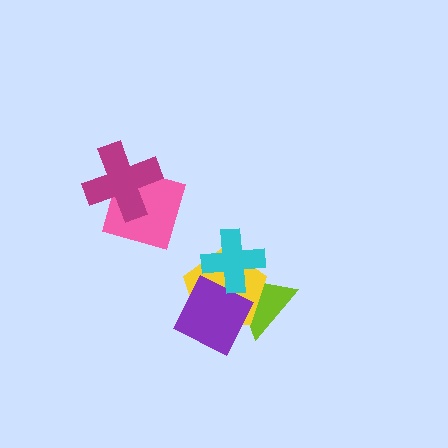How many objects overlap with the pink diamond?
1 object overlaps with the pink diamond.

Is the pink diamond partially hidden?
Yes, it is partially covered by another shape.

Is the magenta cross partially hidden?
No, no other shape covers it.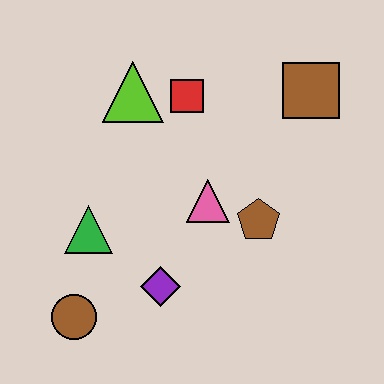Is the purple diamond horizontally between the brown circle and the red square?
Yes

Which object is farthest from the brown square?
The brown circle is farthest from the brown square.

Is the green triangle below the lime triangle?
Yes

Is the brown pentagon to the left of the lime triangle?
No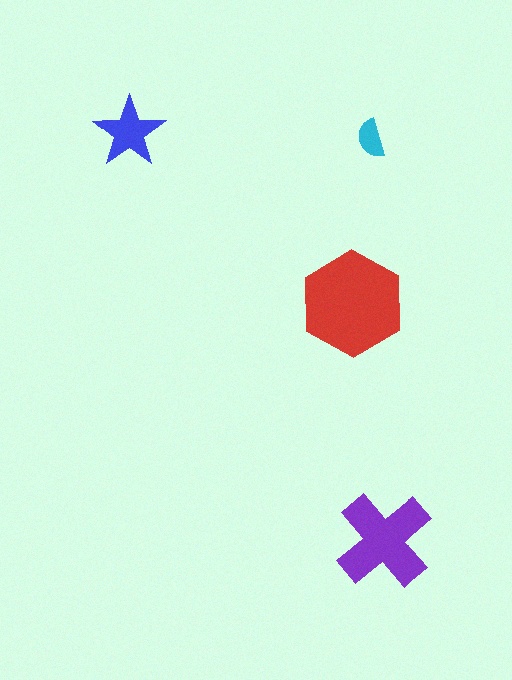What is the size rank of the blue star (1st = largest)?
3rd.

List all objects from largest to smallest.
The red hexagon, the purple cross, the blue star, the cyan semicircle.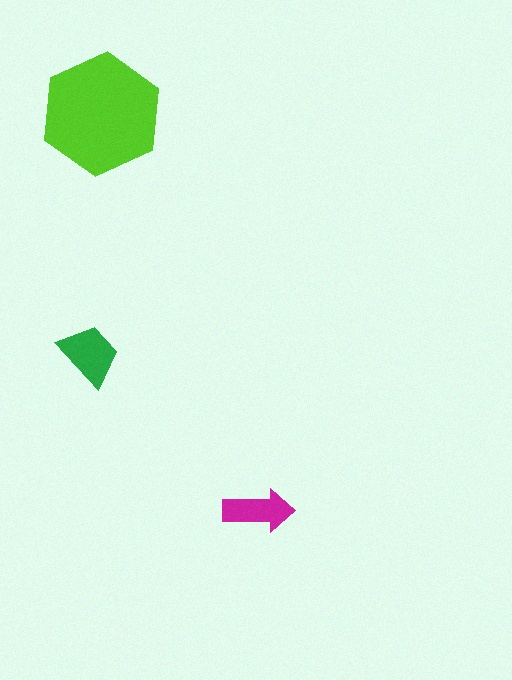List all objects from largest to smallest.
The lime hexagon, the green trapezoid, the magenta arrow.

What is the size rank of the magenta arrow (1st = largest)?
3rd.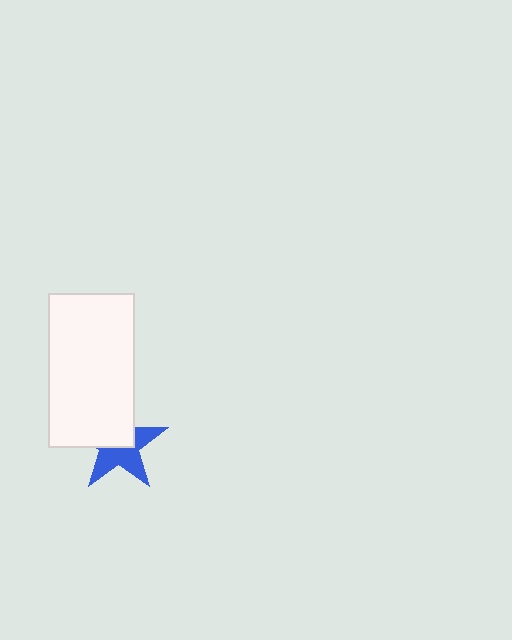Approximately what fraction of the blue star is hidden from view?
Roughly 48% of the blue star is hidden behind the white rectangle.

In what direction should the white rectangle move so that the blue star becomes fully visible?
The white rectangle should move toward the upper-left. That is the shortest direction to clear the overlap and leave the blue star fully visible.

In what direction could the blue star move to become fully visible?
The blue star could move toward the lower-right. That would shift it out from behind the white rectangle entirely.